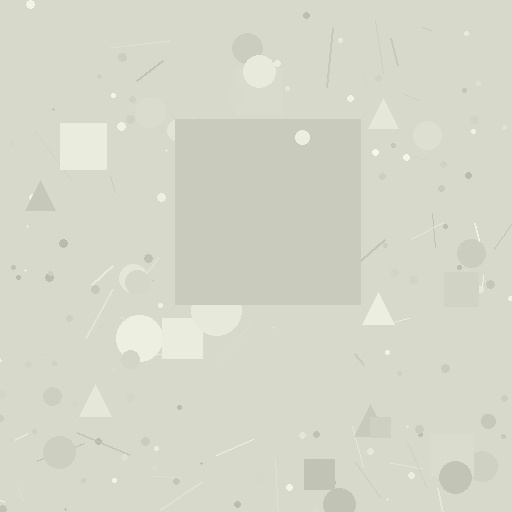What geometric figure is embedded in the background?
A square is embedded in the background.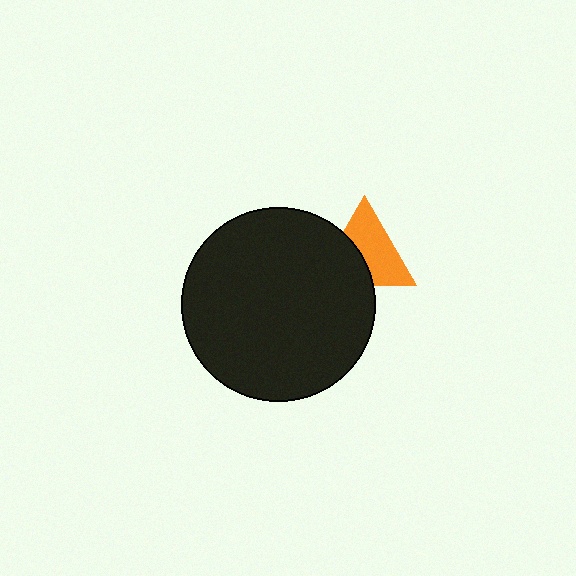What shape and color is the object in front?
The object in front is a black circle.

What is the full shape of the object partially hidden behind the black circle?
The partially hidden object is an orange triangle.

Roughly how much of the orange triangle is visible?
About half of it is visible (roughly 61%).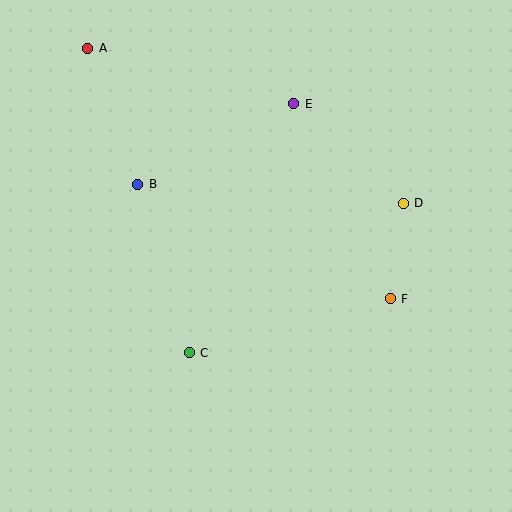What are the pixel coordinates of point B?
Point B is at (138, 184).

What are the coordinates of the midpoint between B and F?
The midpoint between B and F is at (264, 241).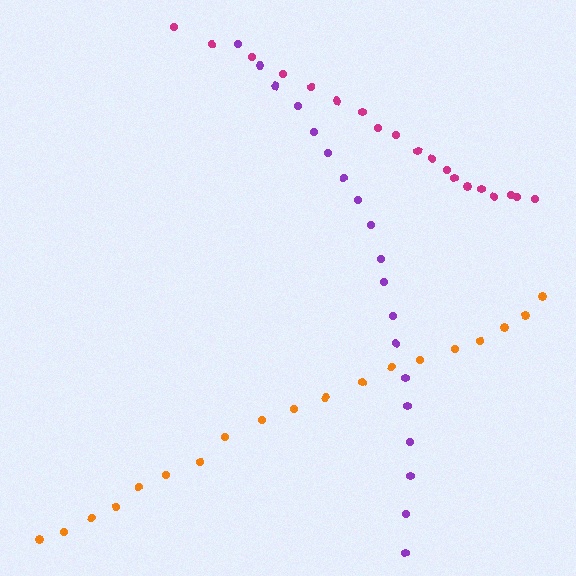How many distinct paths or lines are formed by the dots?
There are 3 distinct paths.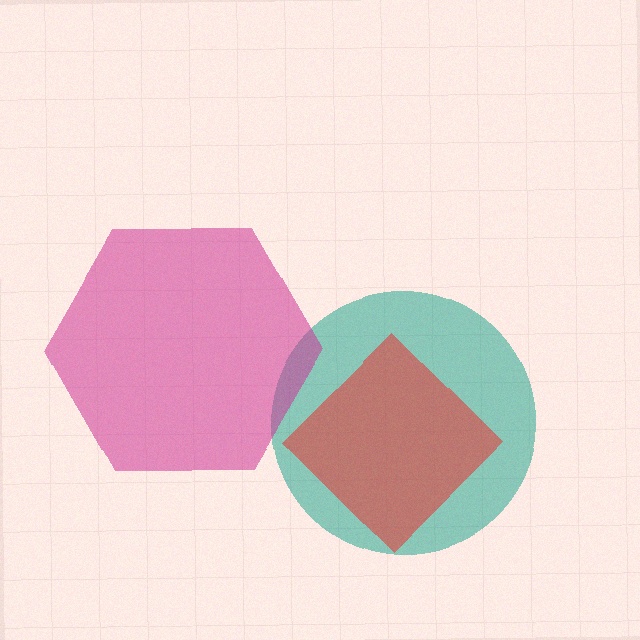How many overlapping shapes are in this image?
There are 3 overlapping shapes in the image.